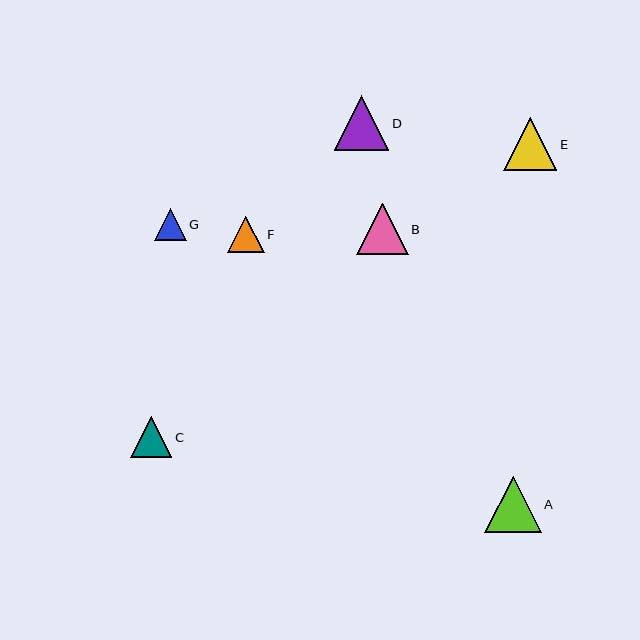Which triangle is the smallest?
Triangle G is the smallest with a size of approximately 32 pixels.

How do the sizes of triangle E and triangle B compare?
Triangle E and triangle B are approximately the same size.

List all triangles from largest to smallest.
From largest to smallest: A, D, E, B, C, F, G.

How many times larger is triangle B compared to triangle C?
Triangle B is approximately 1.3 times the size of triangle C.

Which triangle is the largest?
Triangle A is the largest with a size of approximately 56 pixels.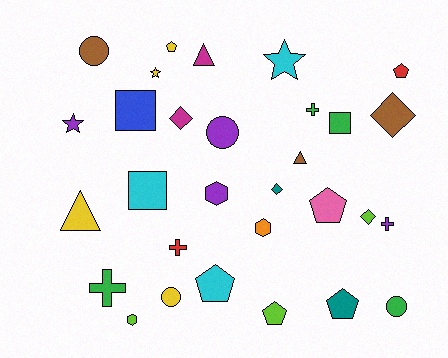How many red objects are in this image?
There are 2 red objects.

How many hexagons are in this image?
There are 3 hexagons.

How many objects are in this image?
There are 30 objects.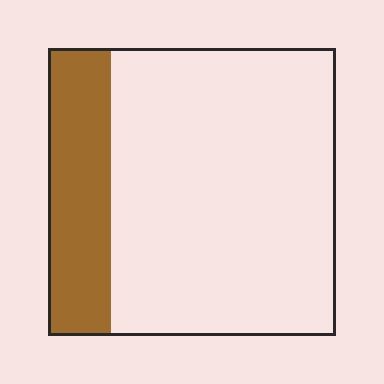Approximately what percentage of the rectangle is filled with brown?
Approximately 20%.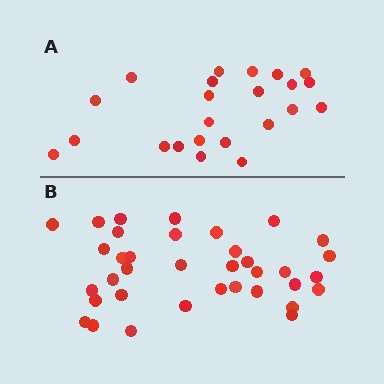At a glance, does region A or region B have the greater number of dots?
Region B (the bottom region) has more dots.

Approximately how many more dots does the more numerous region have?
Region B has approximately 15 more dots than region A.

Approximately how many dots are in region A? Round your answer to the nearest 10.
About 20 dots. (The exact count is 23, which rounds to 20.)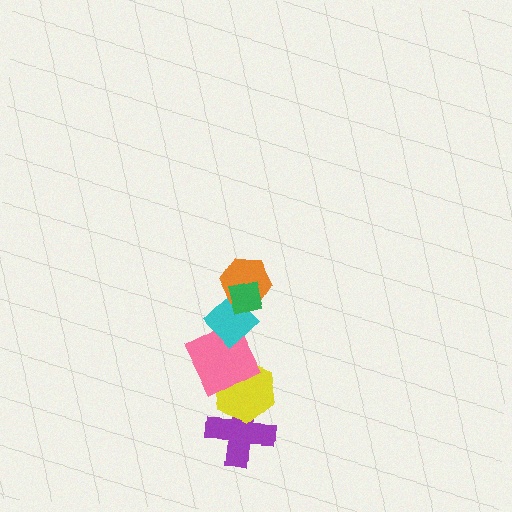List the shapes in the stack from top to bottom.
From top to bottom: the green square, the orange hexagon, the cyan diamond, the pink square, the yellow hexagon, the purple cross.